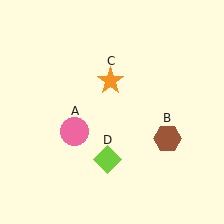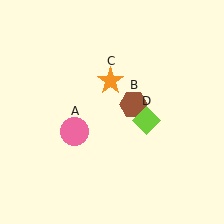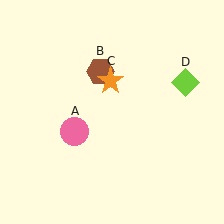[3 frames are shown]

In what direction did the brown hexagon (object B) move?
The brown hexagon (object B) moved up and to the left.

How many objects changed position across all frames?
2 objects changed position: brown hexagon (object B), lime diamond (object D).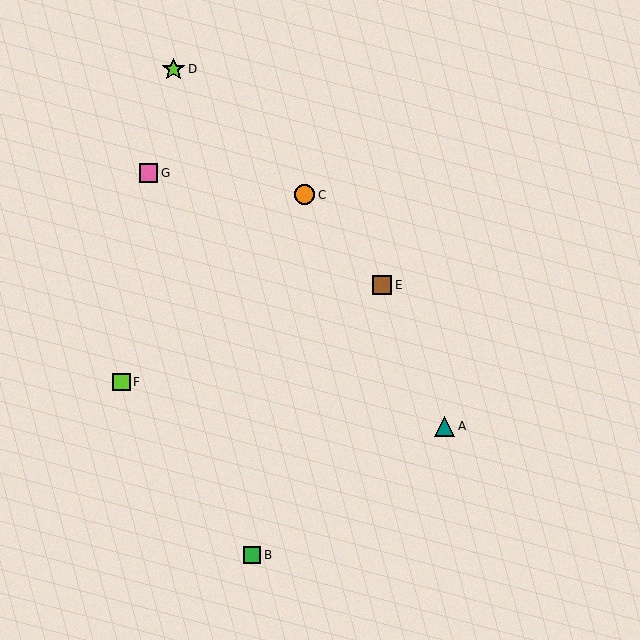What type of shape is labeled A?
Shape A is a teal triangle.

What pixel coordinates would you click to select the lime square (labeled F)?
Click at (122, 382) to select the lime square F.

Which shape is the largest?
The lime star (labeled D) is the largest.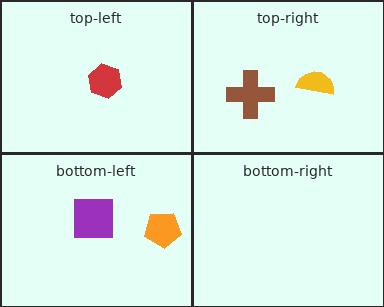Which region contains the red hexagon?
The top-left region.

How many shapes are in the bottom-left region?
2.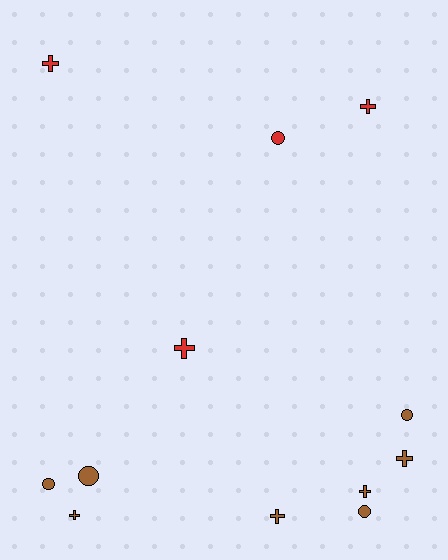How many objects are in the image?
There are 12 objects.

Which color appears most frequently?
Brown, with 8 objects.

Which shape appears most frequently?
Cross, with 7 objects.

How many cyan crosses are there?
There are no cyan crosses.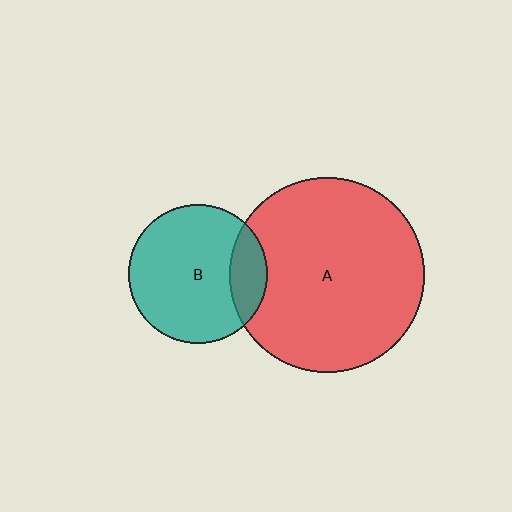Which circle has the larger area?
Circle A (red).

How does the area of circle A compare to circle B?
Approximately 1.9 times.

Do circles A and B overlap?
Yes.